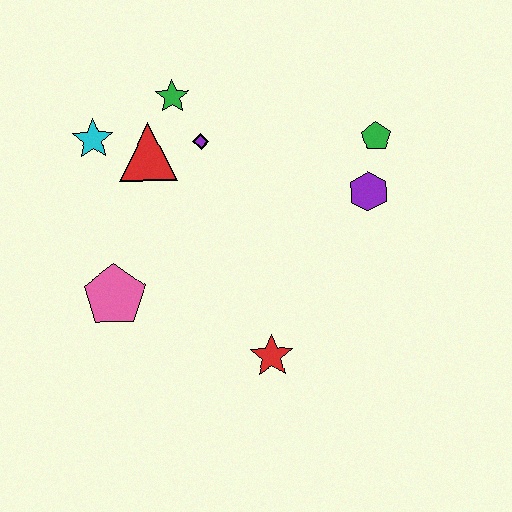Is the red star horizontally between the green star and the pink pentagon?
No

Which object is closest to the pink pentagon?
The red triangle is closest to the pink pentagon.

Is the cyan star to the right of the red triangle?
No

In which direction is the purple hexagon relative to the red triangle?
The purple hexagon is to the right of the red triangle.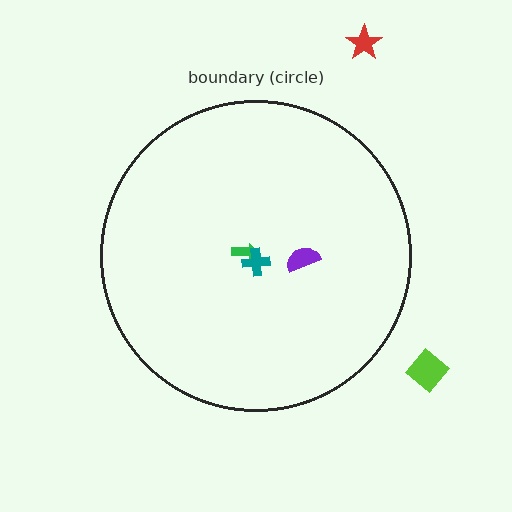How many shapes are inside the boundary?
3 inside, 2 outside.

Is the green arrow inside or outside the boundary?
Inside.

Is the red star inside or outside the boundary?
Outside.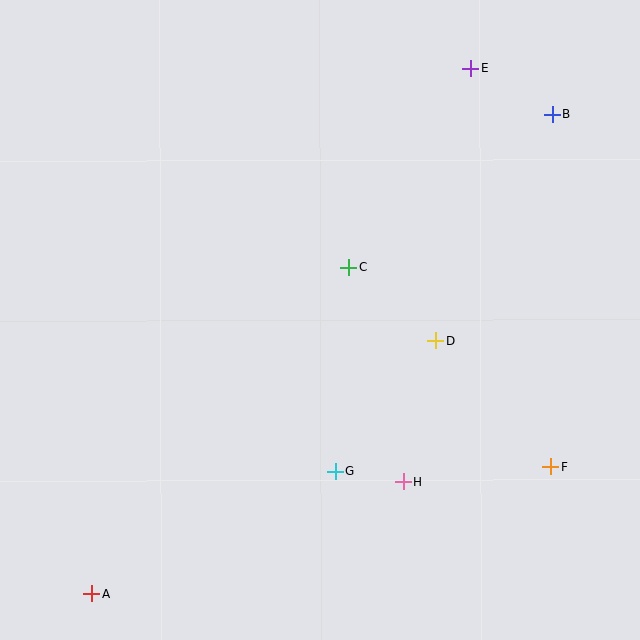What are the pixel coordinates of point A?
Point A is at (92, 594).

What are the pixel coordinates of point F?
Point F is at (551, 467).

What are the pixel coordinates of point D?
Point D is at (436, 341).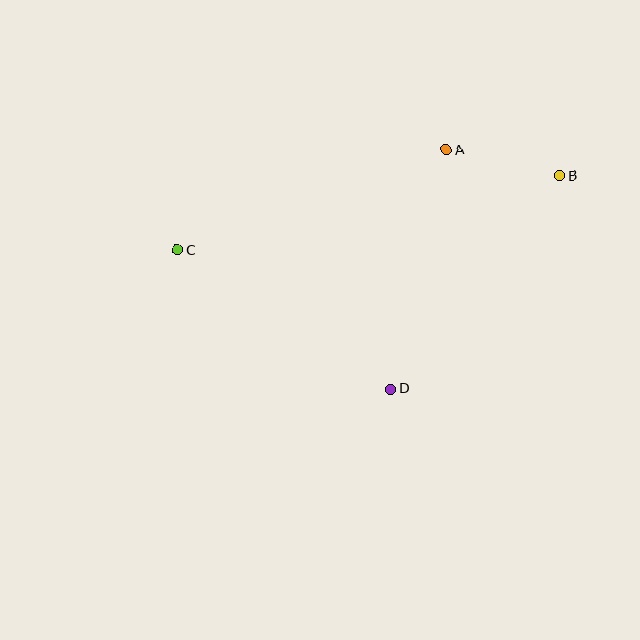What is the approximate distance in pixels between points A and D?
The distance between A and D is approximately 245 pixels.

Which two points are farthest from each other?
Points B and C are farthest from each other.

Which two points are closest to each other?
Points A and B are closest to each other.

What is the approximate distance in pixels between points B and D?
The distance between B and D is approximately 272 pixels.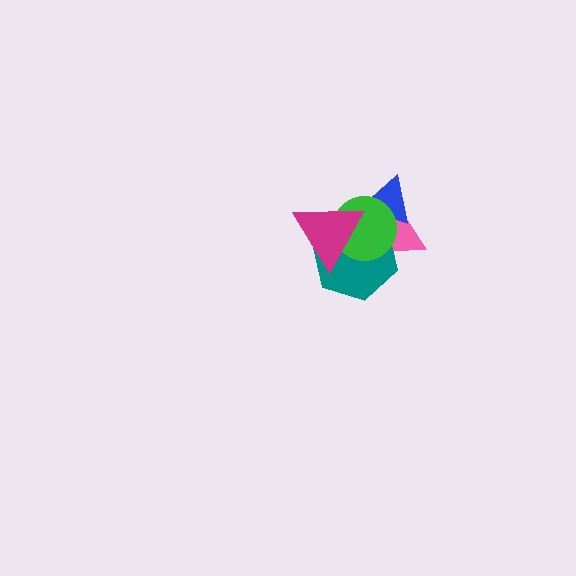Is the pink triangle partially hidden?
Yes, it is partially covered by another shape.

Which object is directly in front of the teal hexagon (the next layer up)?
The green circle is directly in front of the teal hexagon.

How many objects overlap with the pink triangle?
4 objects overlap with the pink triangle.